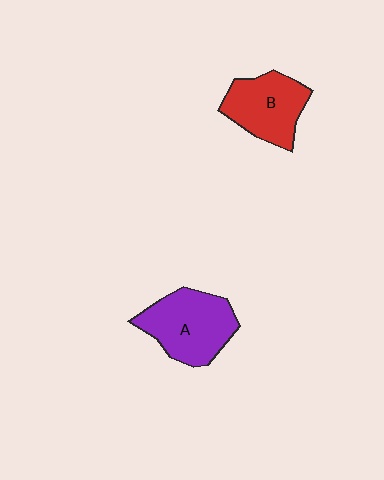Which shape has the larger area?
Shape A (purple).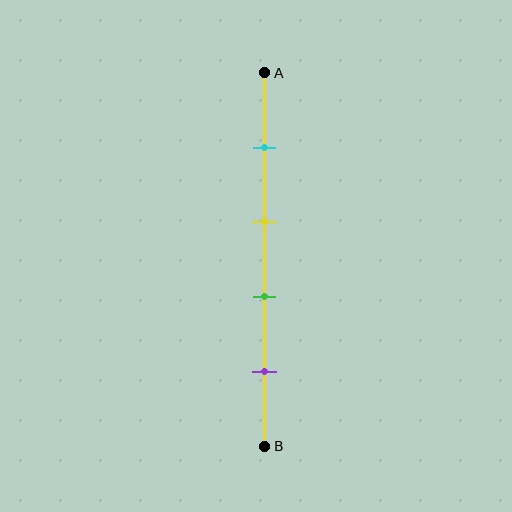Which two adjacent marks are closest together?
The yellow and green marks are the closest adjacent pair.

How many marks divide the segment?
There are 4 marks dividing the segment.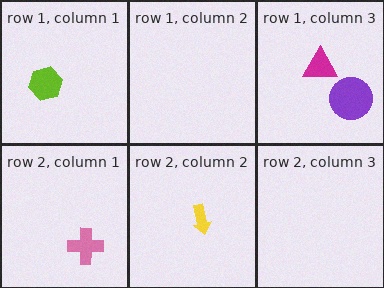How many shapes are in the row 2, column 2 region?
1.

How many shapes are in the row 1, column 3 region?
2.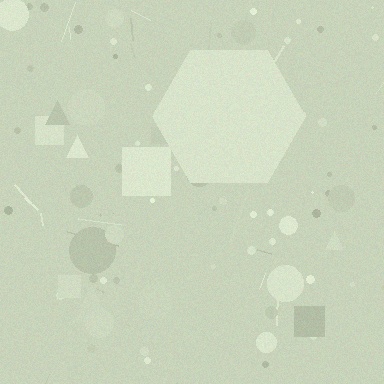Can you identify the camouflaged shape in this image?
The camouflaged shape is a hexagon.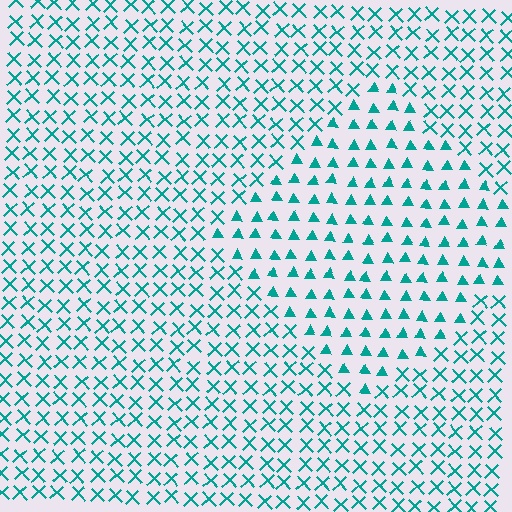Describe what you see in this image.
The image is filled with small teal elements arranged in a uniform grid. A diamond-shaped region contains triangles, while the surrounding area contains X marks. The boundary is defined purely by the change in element shape.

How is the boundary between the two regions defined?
The boundary is defined by a change in element shape: triangles inside vs. X marks outside. All elements share the same color and spacing.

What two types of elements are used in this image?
The image uses triangles inside the diamond region and X marks outside it.